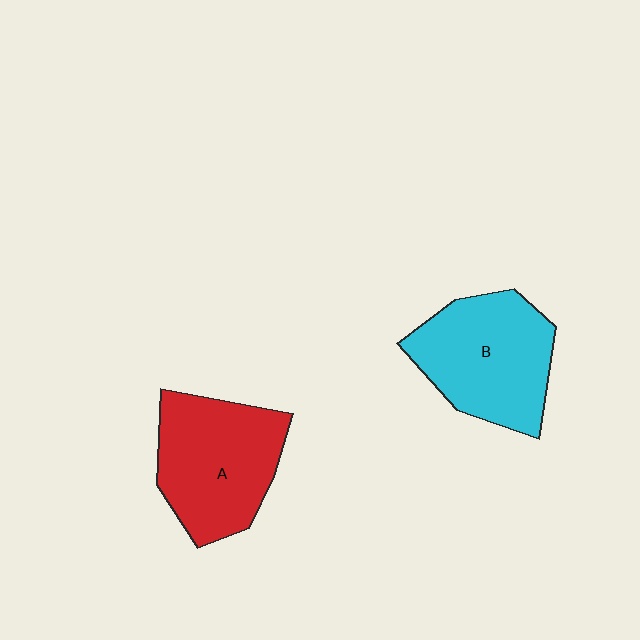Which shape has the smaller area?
Shape A (red).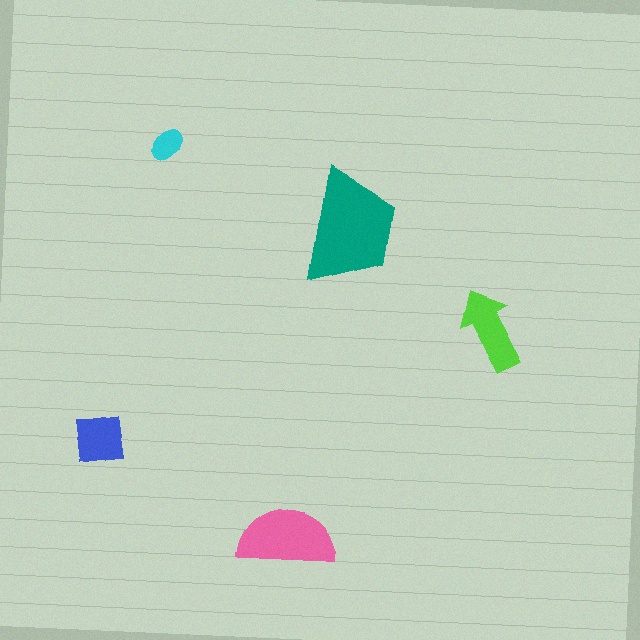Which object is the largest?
The teal trapezoid.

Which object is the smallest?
The cyan ellipse.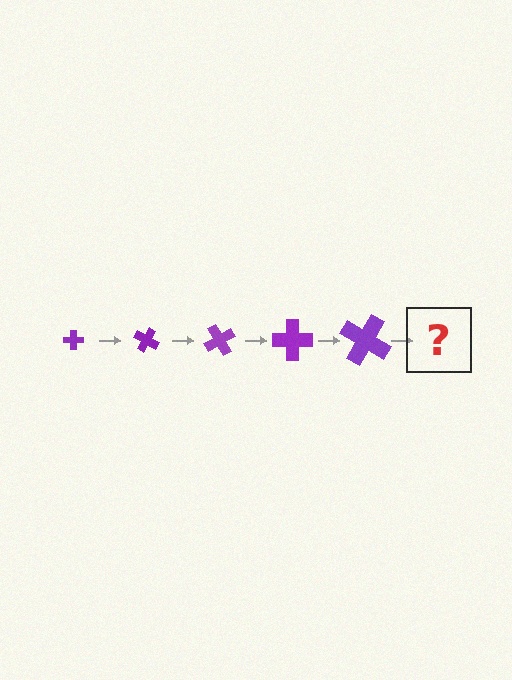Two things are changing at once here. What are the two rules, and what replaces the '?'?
The two rules are that the cross grows larger each step and it rotates 30 degrees each step. The '?' should be a cross, larger than the previous one and rotated 150 degrees from the start.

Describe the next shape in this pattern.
It should be a cross, larger than the previous one and rotated 150 degrees from the start.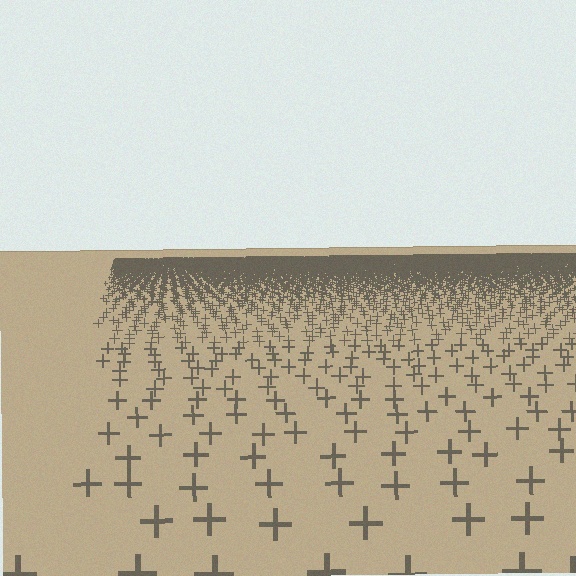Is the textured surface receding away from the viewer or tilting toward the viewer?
The surface is receding away from the viewer. Texture elements get smaller and denser toward the top.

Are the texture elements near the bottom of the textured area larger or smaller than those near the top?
Larger. Near the bottom, elements are closer to the viewer and appear at a bigger on-screen size.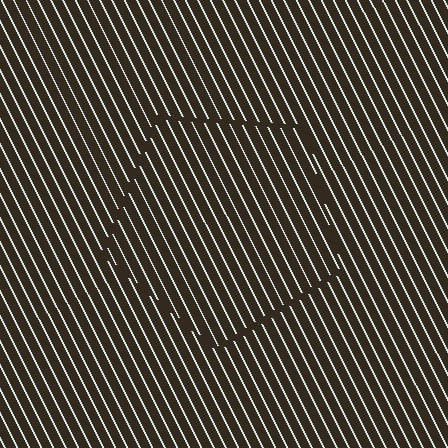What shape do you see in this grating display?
An illusory pentagon. The interior of the shape contains the same grating, shifted by half a period — the contour is defined by the phase discontinuity where line-ends from the inner and outer gratings abut.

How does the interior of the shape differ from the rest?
The interior of the shape contains the same grating, shifted by half a period — the contour is defined by the phase discontinuity where line-ends from the inner and outer gratings abut.